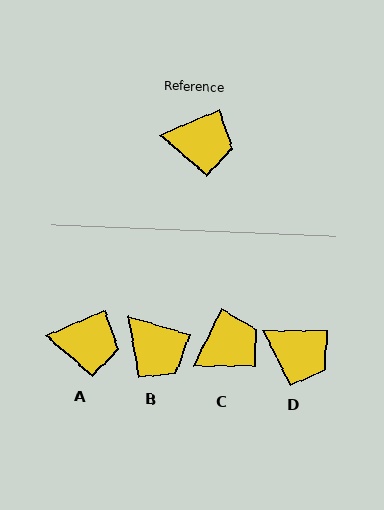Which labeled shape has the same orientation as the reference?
A.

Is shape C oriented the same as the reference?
No, it is off by about 41 degrees.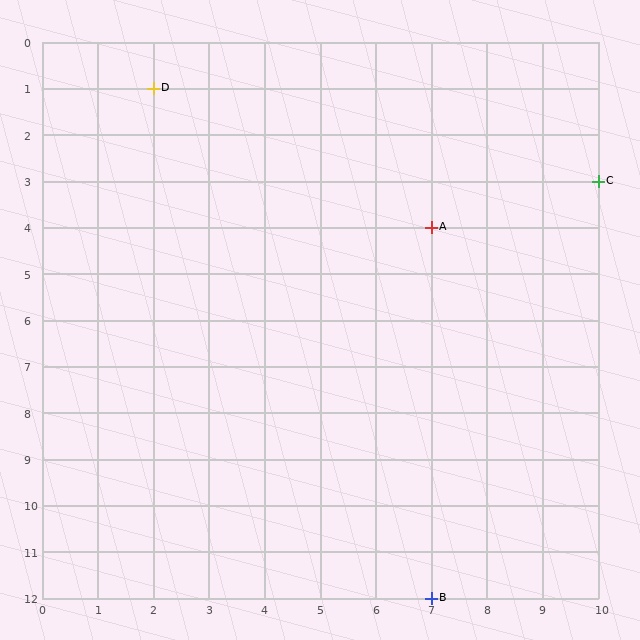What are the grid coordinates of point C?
Point C is at grid coordinates (10, 3).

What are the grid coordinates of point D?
Point D is at grid coordinates (2, 1).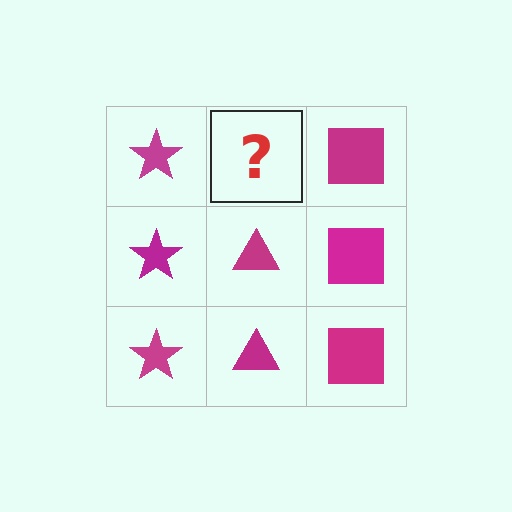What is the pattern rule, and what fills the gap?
The rule is that each column has a consistent shape. The gap should be filled with a magenta triangle.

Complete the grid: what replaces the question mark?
The question mark should be replaced with a magenta triangle.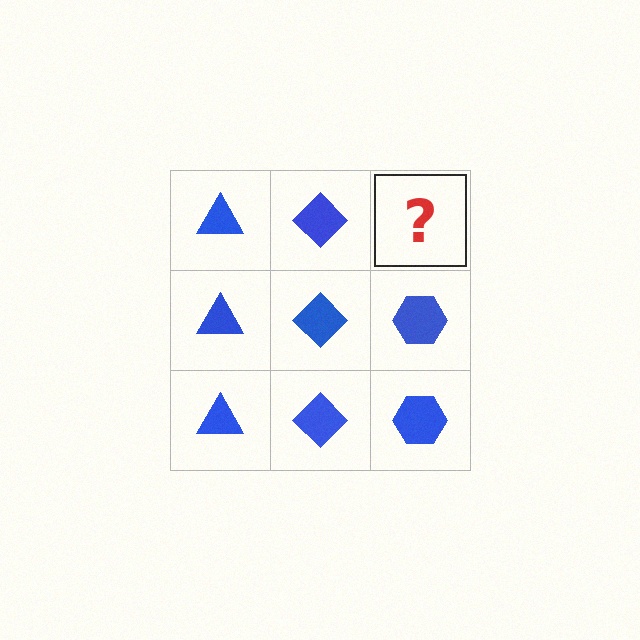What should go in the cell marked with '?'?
The missing cell should contain a blue hexagon.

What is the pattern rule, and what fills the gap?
The rule is that each column has a consistent shape. The gap should be filled with a blue hexagon.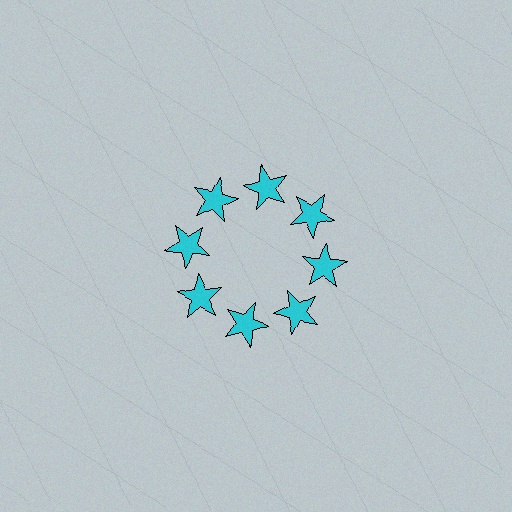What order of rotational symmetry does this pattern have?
This pattern has 8-fold rotational symmetry.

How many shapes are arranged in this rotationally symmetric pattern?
There are 8 shapes, arranged in 8 groups of 1.